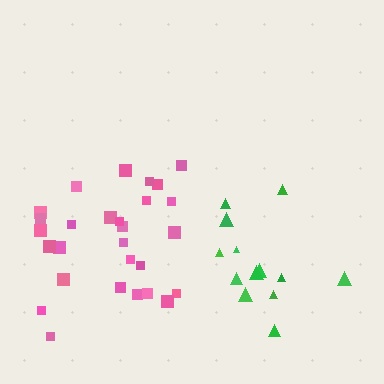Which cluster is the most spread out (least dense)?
Green.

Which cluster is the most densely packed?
Pink.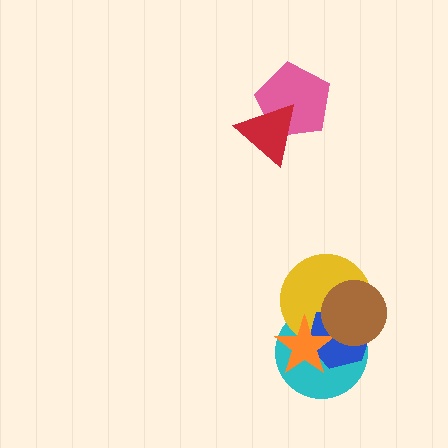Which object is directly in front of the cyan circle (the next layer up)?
The yellow circle is directly in front of the cyan circle.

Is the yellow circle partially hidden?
Yes, it is partially covered by another shape.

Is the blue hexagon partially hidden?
Yes, it is partially covered by another shape.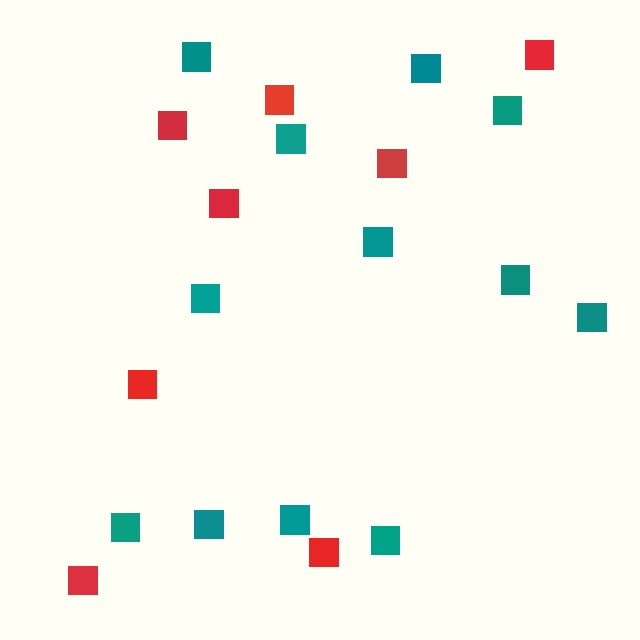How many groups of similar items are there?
There are 2 groups: one group of red squares (8) and one group of teal squares (12).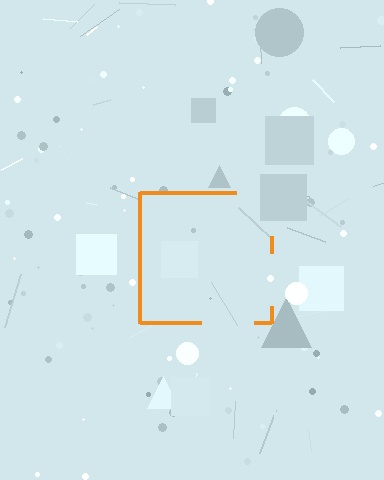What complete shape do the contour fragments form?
The contour fragments form a square.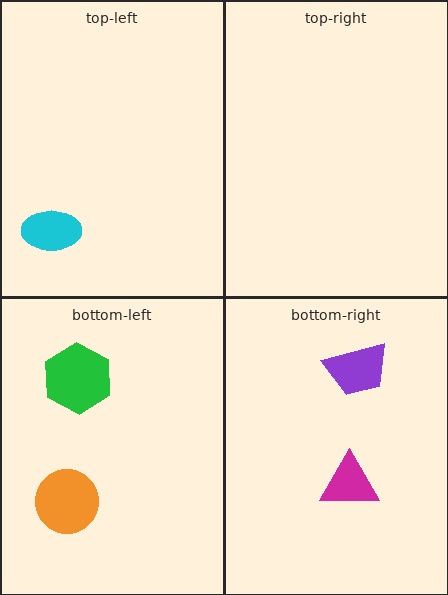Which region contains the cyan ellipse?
The top-left region.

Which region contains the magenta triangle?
The bottom-right region.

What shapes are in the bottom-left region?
The green hexagon, the orange circle.